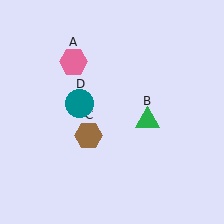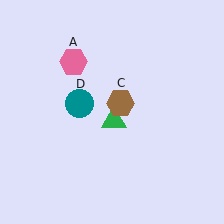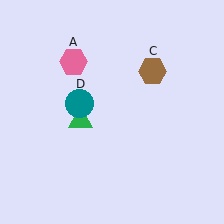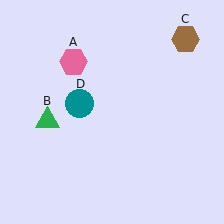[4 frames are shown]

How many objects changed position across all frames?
2 objects changed position: green triangle (object B), brown hexagon (object C).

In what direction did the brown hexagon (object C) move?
The brown hexagon (object C) moved up and to the right.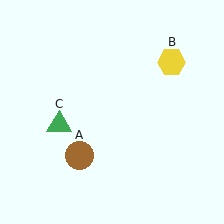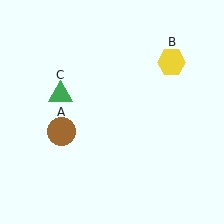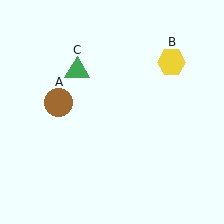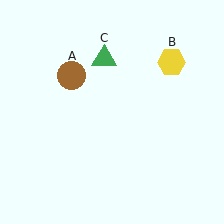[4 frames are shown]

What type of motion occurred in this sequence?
The brown circle (object A), green triangle (object C) rotated clockwise around the center of the scene.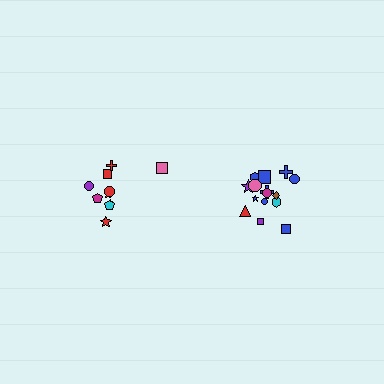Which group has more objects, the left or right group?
The right group.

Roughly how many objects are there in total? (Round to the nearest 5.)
Roughly 25 objects in total.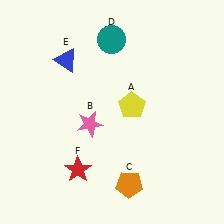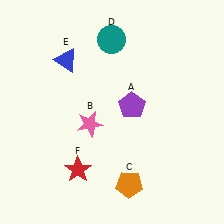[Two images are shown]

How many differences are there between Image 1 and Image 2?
There is 1 difference between the two images.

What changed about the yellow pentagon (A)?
In Image 1, A is yellow. In Image 2, it changed to purple.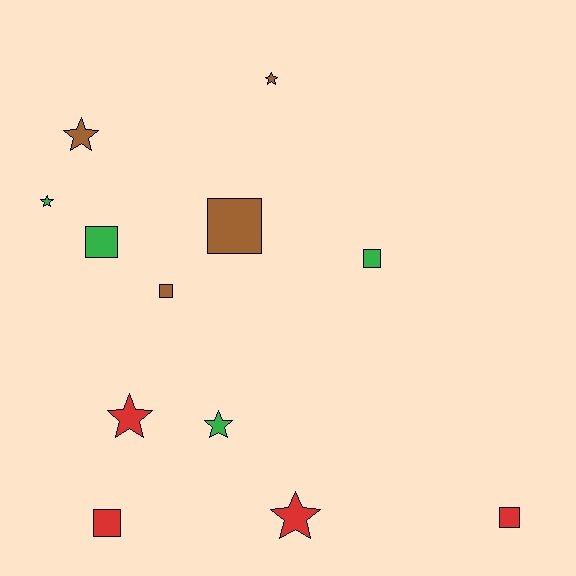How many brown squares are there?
There are 2 brown squares.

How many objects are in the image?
There are 12 objects.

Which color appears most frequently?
Red, with 4 objects.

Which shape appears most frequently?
Square, with 6 objects.